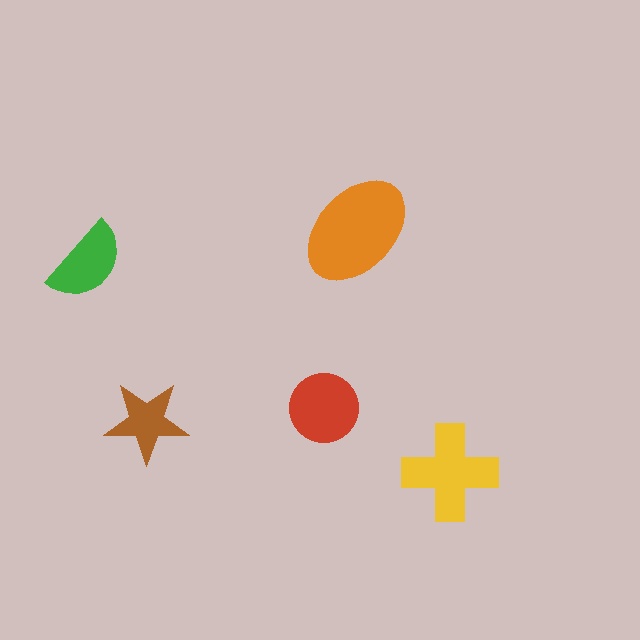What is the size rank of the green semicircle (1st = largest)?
4th.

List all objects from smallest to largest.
The brown star, the green semicircle, the red circle, the yellow cross, the orange ellipse.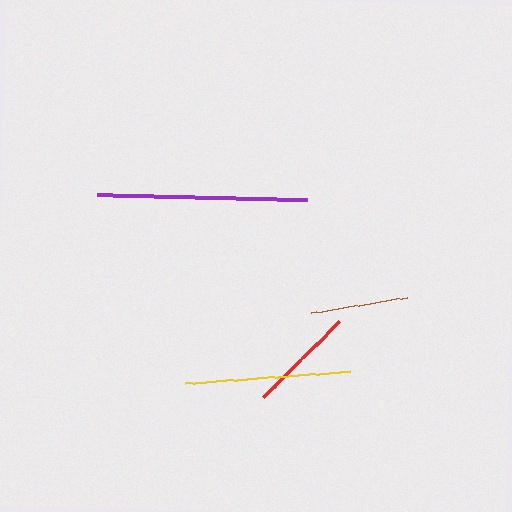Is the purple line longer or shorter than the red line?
The purple line is longer than the red line.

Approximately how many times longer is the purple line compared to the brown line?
The purple line is approximately 2.2 times the length of the brown line.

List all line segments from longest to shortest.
From longest to shortest: purple, yellow, red, brown.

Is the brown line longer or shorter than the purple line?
The purple line is longer than the brown line.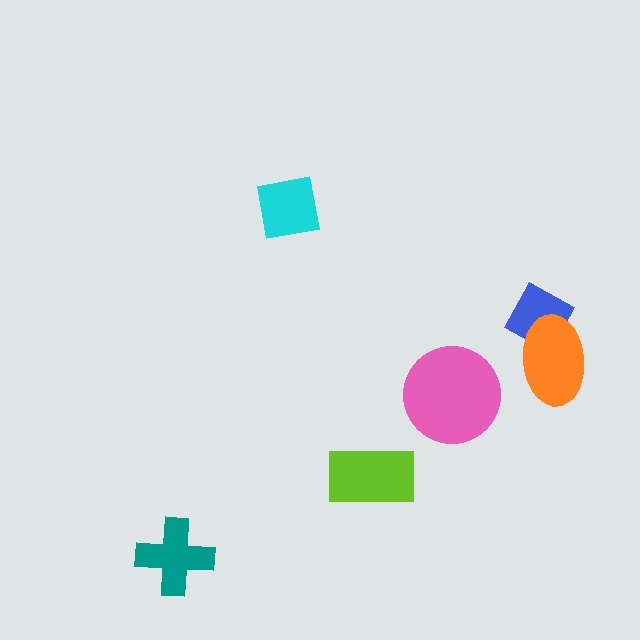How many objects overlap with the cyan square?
0 objects overlap with the cyan square.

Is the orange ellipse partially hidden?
No, no other shape covers it.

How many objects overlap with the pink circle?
0 objects overlap with the pink circle.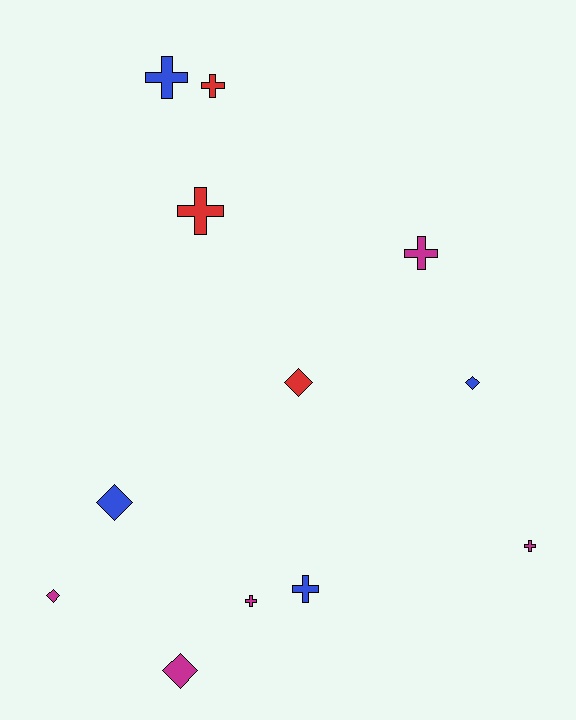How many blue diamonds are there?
There are 2 blue diamonds.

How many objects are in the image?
There are 12 objects.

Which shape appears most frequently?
Cross, with 7 objects.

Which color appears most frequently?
Magenta, with 5 objects.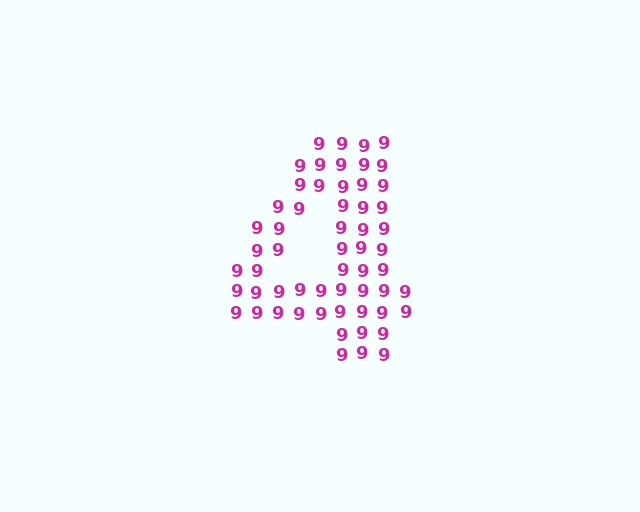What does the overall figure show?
The overall figure shows the digit 4.